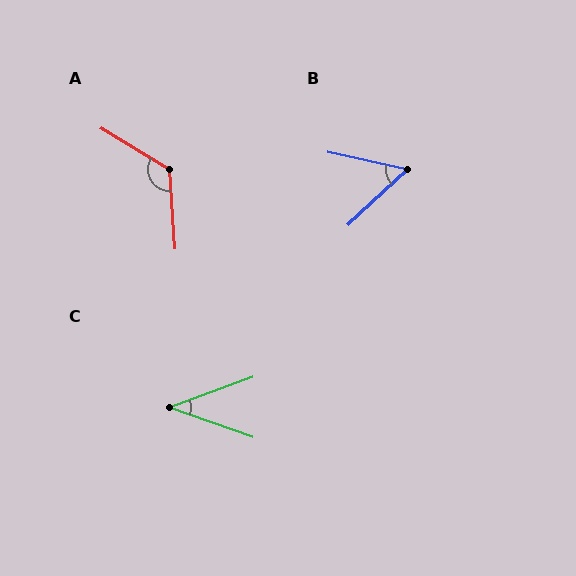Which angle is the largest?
A, at approximately 125 degrees.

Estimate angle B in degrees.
Approximately 55 degrees.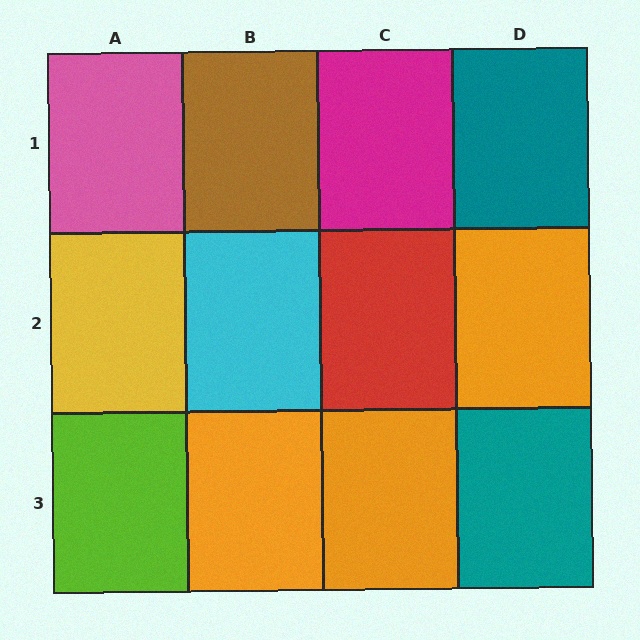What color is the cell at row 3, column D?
Teal.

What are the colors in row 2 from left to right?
Yellow, cyan, red, orange.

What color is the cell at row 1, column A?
Pink.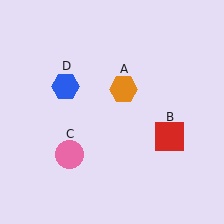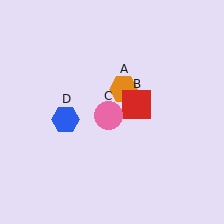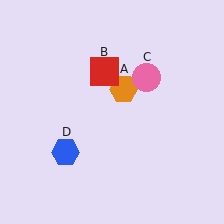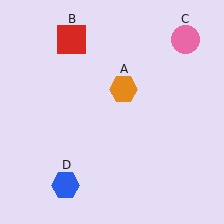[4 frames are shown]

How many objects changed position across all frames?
3 objects changed position: red square (object B), pink circle (object C), blue hexagon (object D).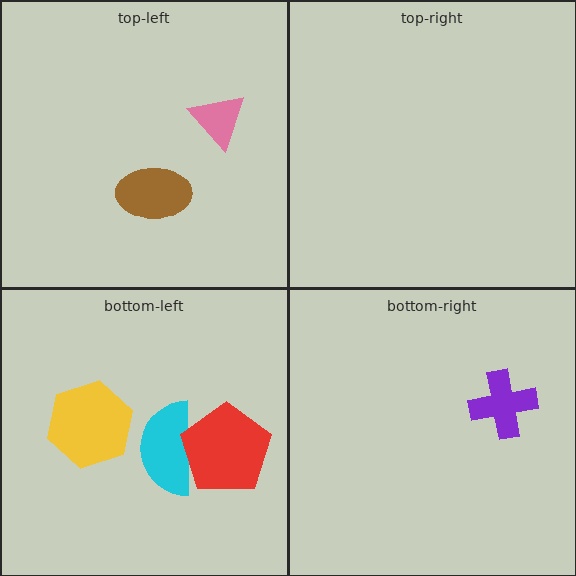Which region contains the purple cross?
The bottom-right region.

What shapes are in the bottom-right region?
The purple cross.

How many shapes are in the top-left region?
2.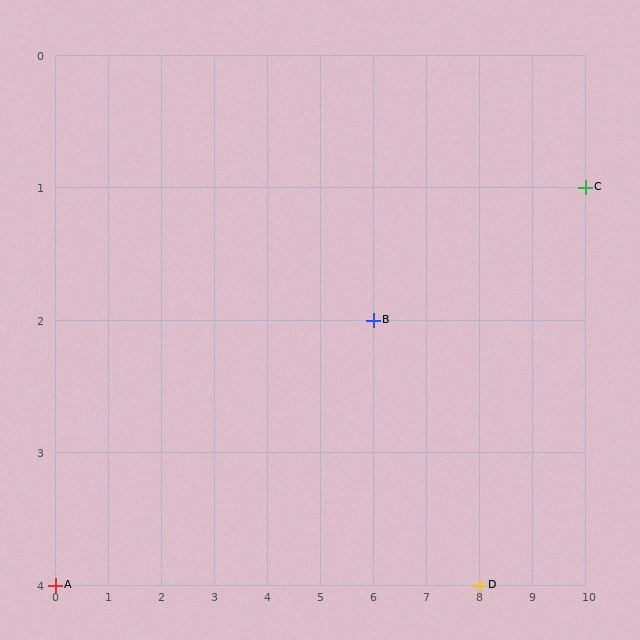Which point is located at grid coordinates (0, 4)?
Point A is at (0, 4).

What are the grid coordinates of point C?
Point C is at grid coordinates (10, 1).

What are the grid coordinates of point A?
Point A is at grid coordinates (0, 4).